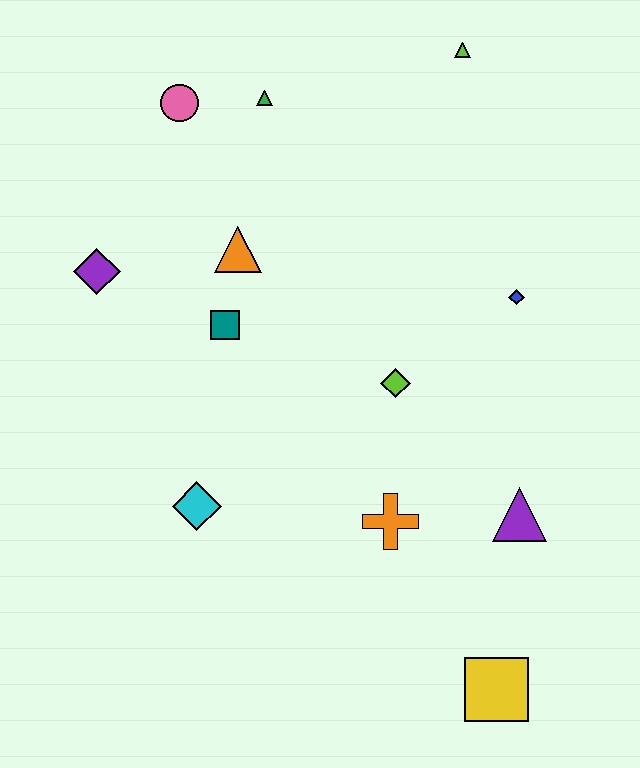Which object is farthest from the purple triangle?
The pink circle is farthest from the purple triangle.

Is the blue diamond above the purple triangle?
Yes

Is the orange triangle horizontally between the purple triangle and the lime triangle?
No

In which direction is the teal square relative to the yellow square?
The teal square is above the yellow square.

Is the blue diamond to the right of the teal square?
Yes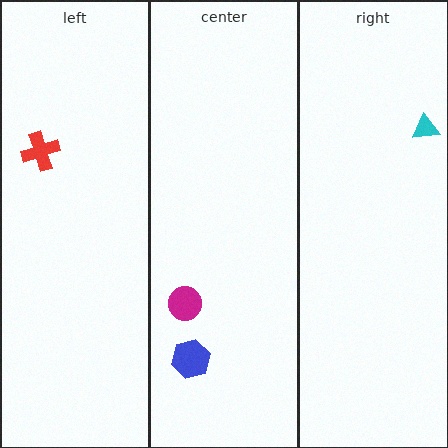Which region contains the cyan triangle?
The right region.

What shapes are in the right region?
The cyan triangle.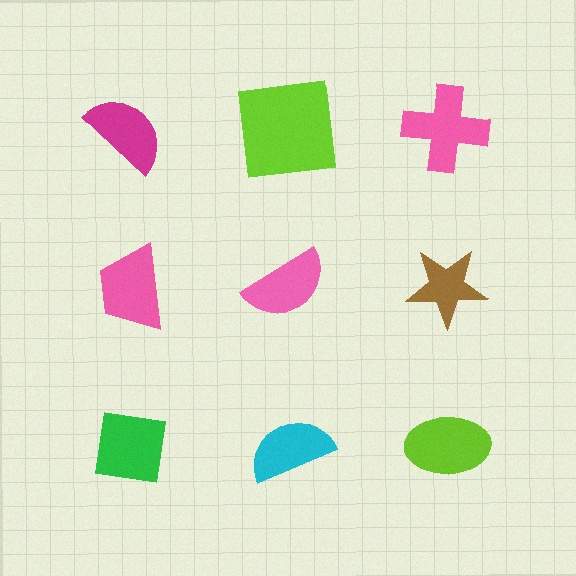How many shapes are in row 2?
3 shapes.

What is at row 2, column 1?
A pink trapezoid.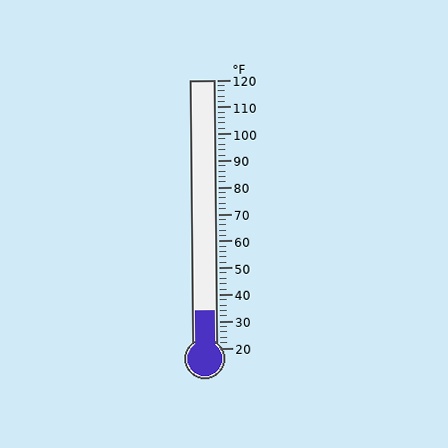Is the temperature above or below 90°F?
The temperature is below 90°F.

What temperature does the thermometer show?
The thermometer shows approximately 34°F.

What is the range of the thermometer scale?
The thermometer scale ranges from 20°F to 120°F.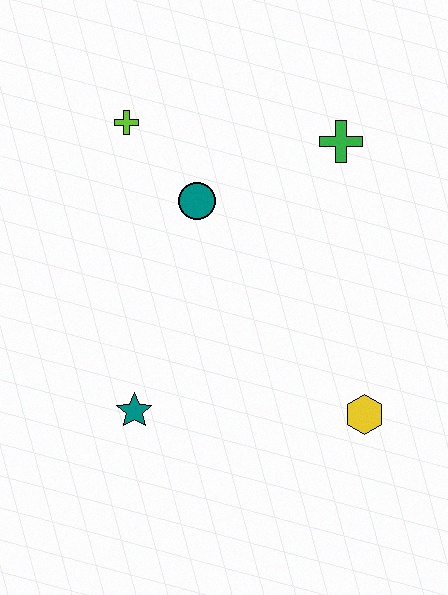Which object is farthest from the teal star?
The green cross is farthest from the teal star.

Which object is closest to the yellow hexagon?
The teal star is closest to the yellow hexagon.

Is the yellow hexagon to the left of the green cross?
No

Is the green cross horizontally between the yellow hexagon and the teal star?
Yes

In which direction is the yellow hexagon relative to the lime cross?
The yellow hexagon is below the lime cross.